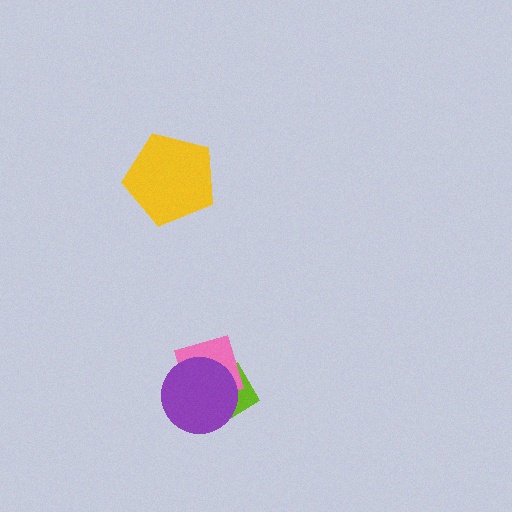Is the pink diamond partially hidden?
Yes, it is partially covered by another shape.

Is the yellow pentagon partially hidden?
No, no other shape covers it.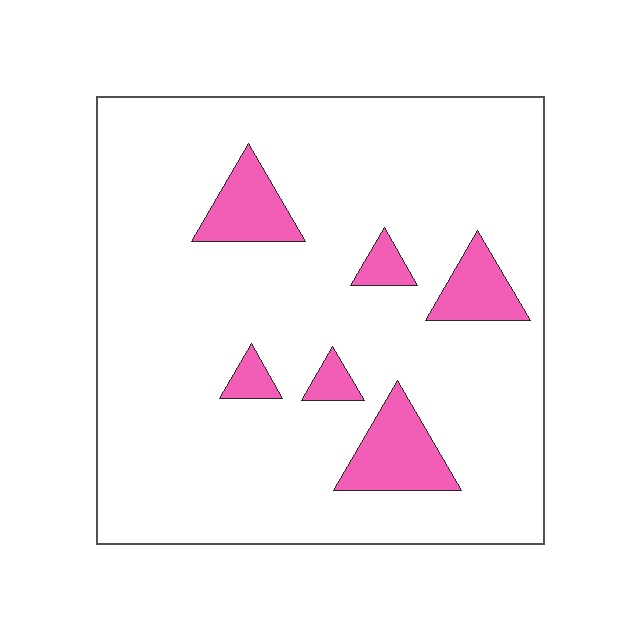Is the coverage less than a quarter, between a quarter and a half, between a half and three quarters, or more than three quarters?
Less than a quarter.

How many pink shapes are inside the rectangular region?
6.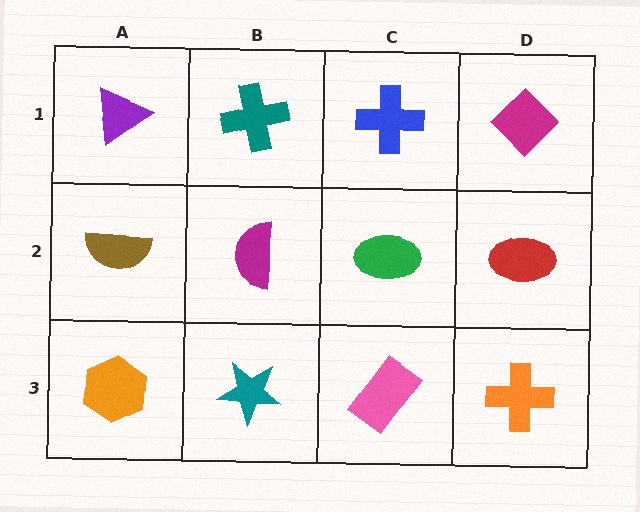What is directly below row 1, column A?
A brown semicircle.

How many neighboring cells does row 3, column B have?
3.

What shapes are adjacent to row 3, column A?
A brown semicircle (row 2, column A), a teal star (row 3, column B).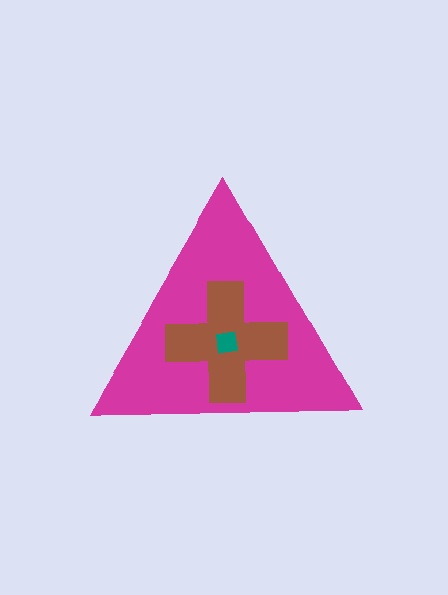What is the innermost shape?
The teal square.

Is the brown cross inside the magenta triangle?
Yes.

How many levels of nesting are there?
3.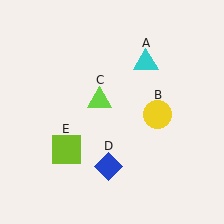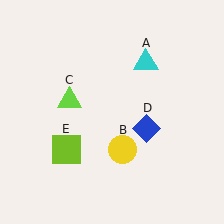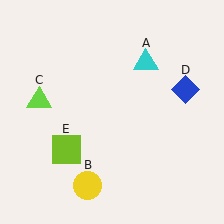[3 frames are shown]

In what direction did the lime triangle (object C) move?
The lime triangle (object C) moved left.